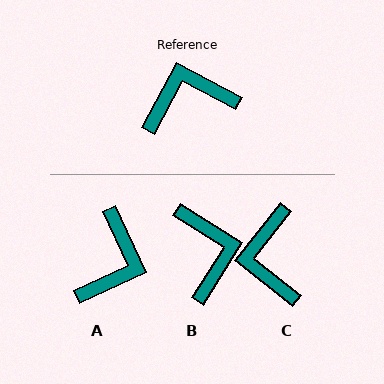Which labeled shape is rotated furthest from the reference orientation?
A, about 127 degrees away.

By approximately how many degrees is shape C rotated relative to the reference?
Approximately 80 degrees counter-clockwise.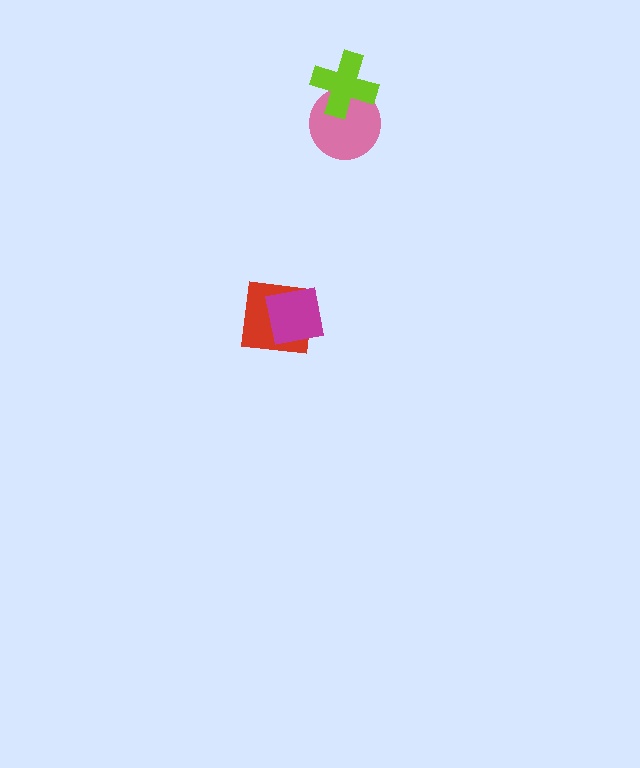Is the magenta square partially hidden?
No, no other shape covers it.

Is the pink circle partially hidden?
Yes, it is partially covered by another shape.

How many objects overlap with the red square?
1 object overlaps with the red square.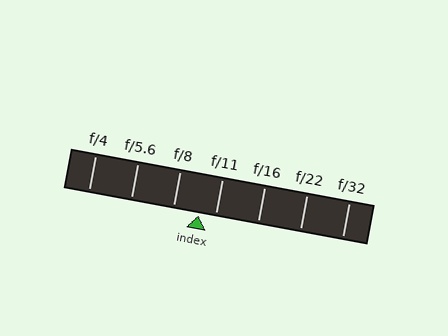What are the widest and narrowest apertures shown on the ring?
The widest aperture shown is f/4 and the narrowest is f/32.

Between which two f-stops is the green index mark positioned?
The index mark is between f/8 and f/11.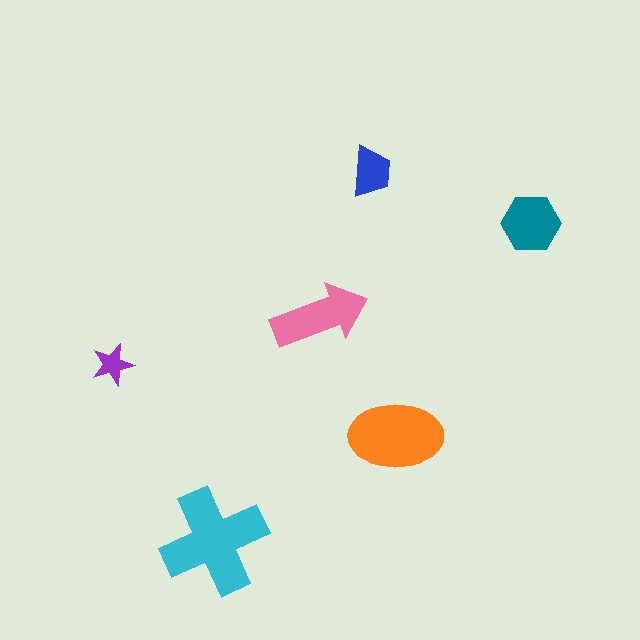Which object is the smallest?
The purple star.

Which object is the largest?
The cyan cross.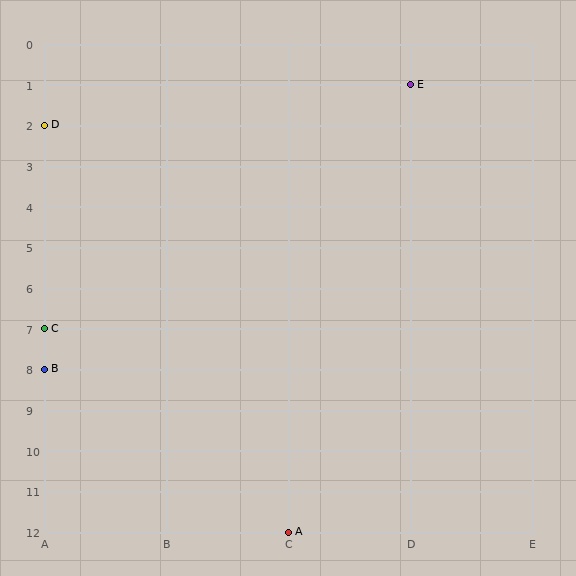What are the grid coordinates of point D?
Point D is at grid coordinates (A, 2).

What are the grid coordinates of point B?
Point B is at grid coordinates (A, 8).